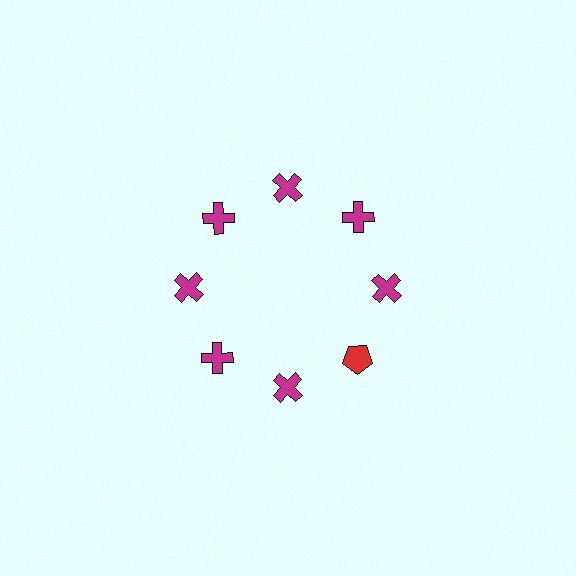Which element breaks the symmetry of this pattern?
The red pentagon at roughly the 4 o'clock position breaks the symmetry. All other shapes are magenta crosses.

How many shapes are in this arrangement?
There are 8 shapes arranged in a ring pattern.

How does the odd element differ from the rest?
It differs in both color (red instead of magenta) and shape (pentagon instead of cross).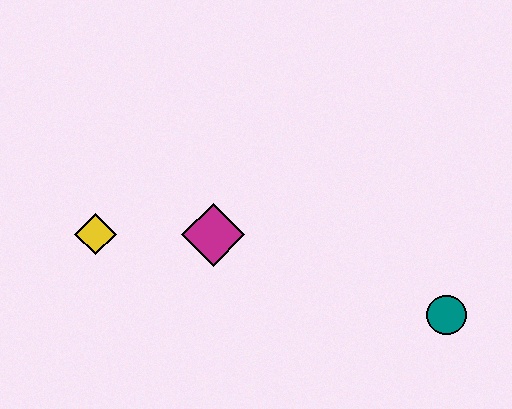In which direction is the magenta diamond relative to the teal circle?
The magenta diamond is to the left of the teal circle.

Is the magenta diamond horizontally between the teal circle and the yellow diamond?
Yes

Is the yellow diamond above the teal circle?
Yes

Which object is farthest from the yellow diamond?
The teal circle is farthest from the yellow diamond.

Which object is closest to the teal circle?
The magenta diamond is closest to the teal circle.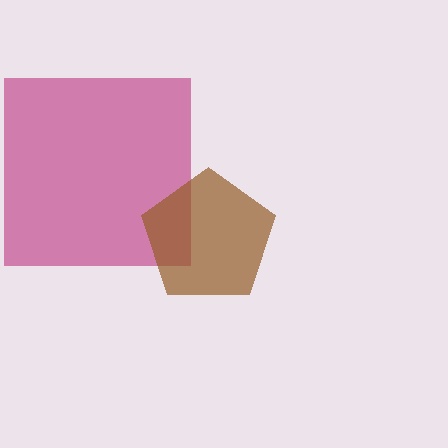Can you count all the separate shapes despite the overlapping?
Yes, there are 2 separate shapes.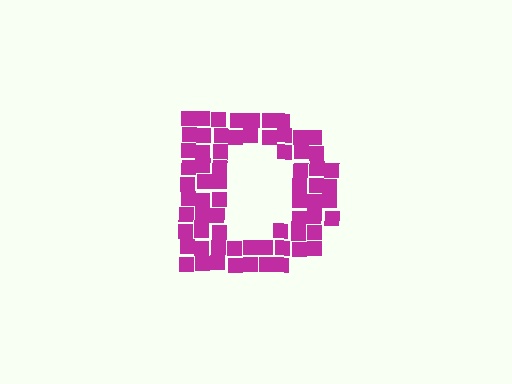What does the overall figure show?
The overall figure shows the letter D.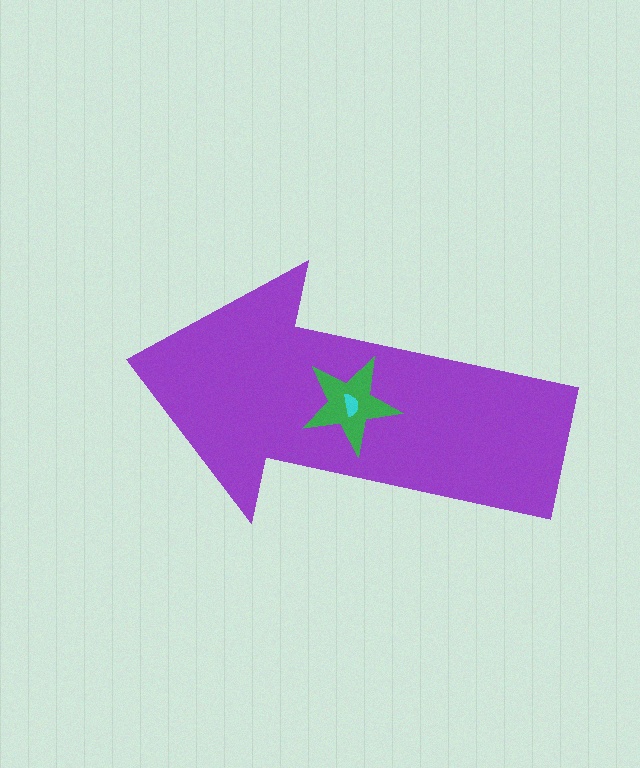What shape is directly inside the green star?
The cyan semicircle.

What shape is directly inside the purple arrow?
The green star.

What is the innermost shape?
The cyan semicircle.